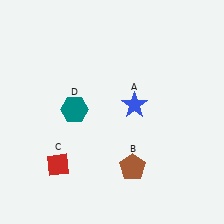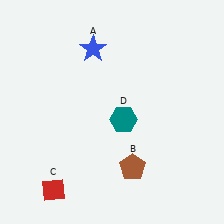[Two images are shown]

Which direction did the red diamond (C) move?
The red diamond (C) moved down.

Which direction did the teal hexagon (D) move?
The teal hexagon (D) moved right.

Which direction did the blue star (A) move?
The blue star (A) moved up.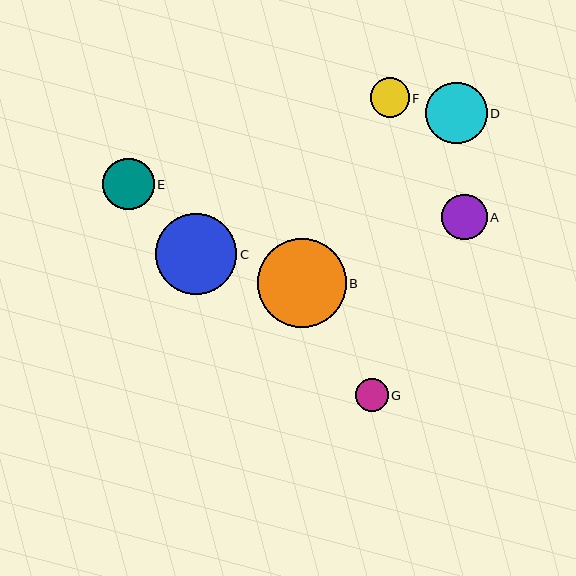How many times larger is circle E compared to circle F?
Circle E is approximately 1.3 times the size of circle F.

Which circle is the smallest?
Circle G is the smallest with a size of approximately 33 pixels.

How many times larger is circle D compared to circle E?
Circle D is approximately 1.2 times the size of circle E.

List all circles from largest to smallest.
From largest to smallest: B, C, D, E, A, F, G.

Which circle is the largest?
Circle B is the largest with a size of approximately 89 pixels.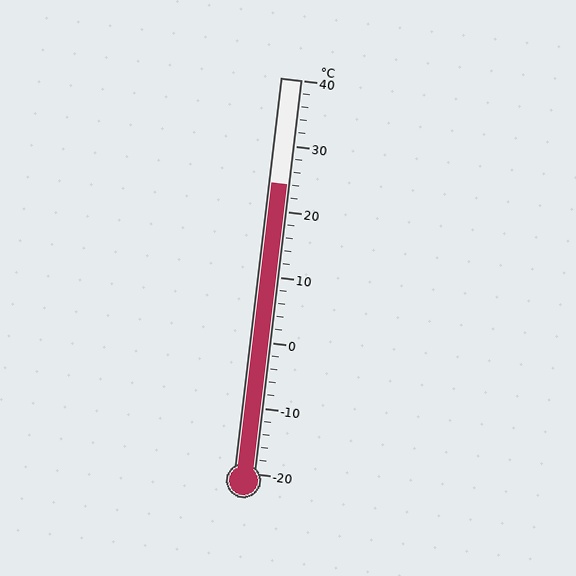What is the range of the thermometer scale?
The thermometer scale ranges from -20°C to 40°C.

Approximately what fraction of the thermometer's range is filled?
The thermometer is filled to approximately 75% of its range.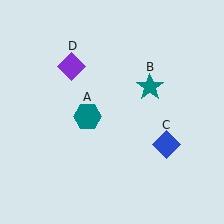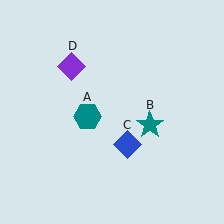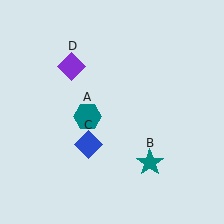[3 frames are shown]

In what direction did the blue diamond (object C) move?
The blue diamond (object C) moved left.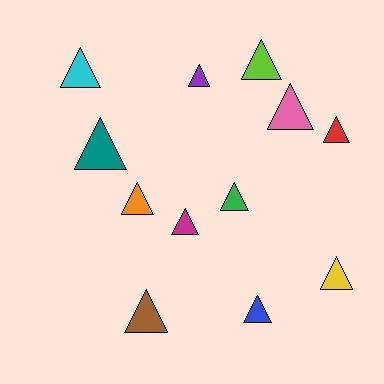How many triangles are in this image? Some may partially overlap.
There are 12 triangles.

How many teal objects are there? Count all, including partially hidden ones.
There is 1 teal object.